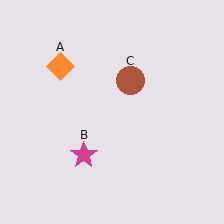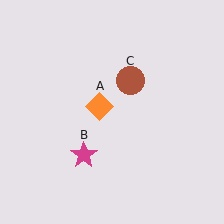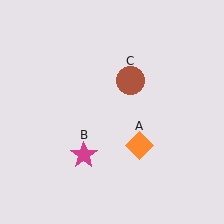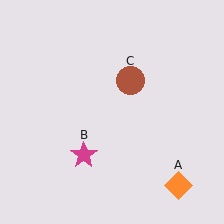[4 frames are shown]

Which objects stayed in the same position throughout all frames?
Magenta star (object B) and brown circle (object C) remained stationary.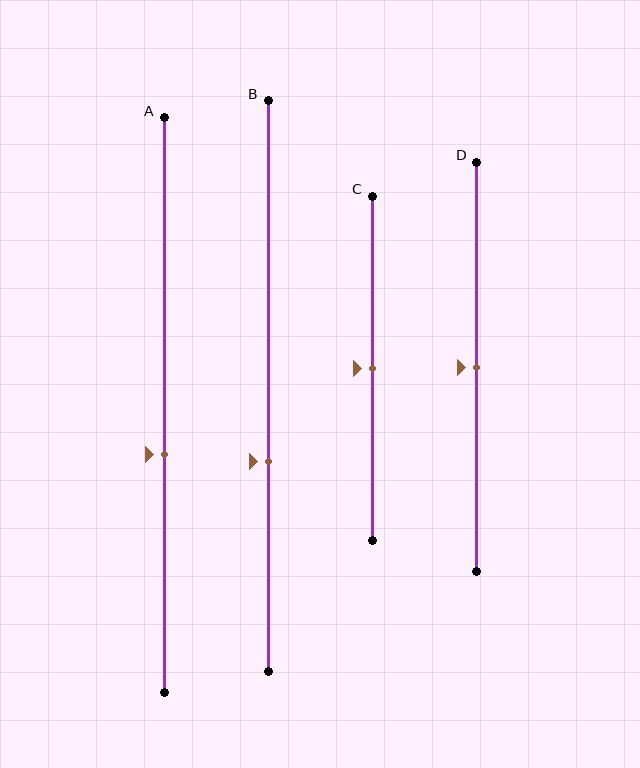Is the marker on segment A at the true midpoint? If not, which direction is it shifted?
No, the marker on segment A is shifted downward by about 9% of the segment length.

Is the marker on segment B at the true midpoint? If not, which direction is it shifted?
No, the marker on segment B is shifted downward by about 13% of the segment length.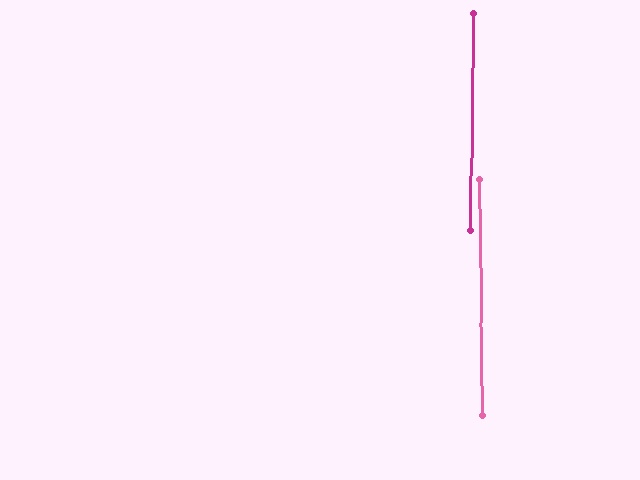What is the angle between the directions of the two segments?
Approximately 1 degree.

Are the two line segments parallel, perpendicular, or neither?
Parallel — their directions differ by only 1.5°.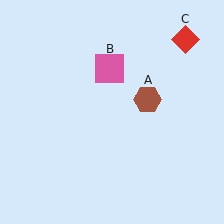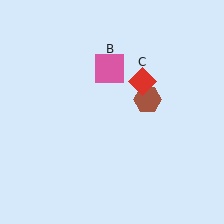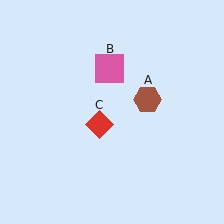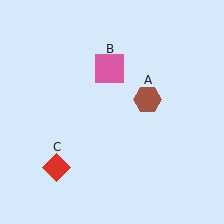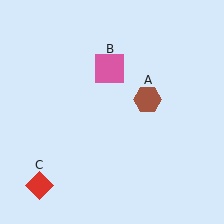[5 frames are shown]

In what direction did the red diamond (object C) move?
The red diamond (object C) moved down and to the left.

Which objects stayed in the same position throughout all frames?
Brown hexagon (object A) and pink square (object B) remained stationary.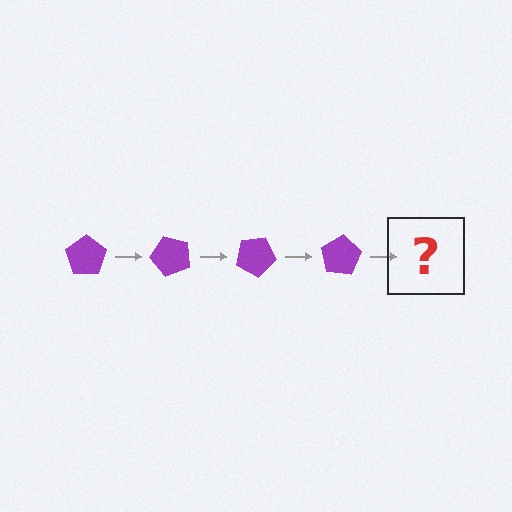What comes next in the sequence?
The next element should be a purple pentagon rotated 200 degrees.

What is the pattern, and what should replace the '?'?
The pattern is that the pentagon rotates 50 degrees each step. The '?' should be a purple pentagon rotated 200 degrees.